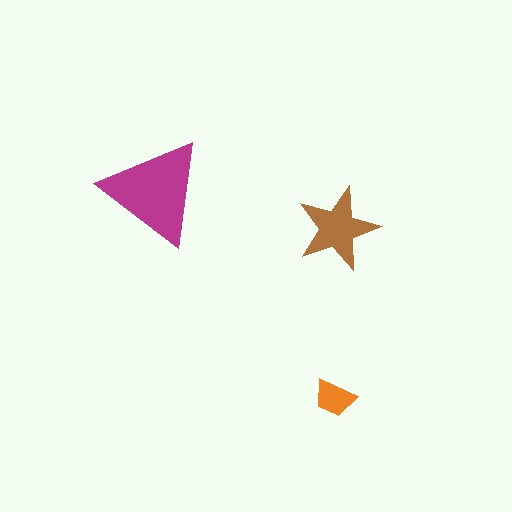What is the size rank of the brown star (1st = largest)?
2nd.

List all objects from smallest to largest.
The orange trapezoid, the brown star, the magenta triangle.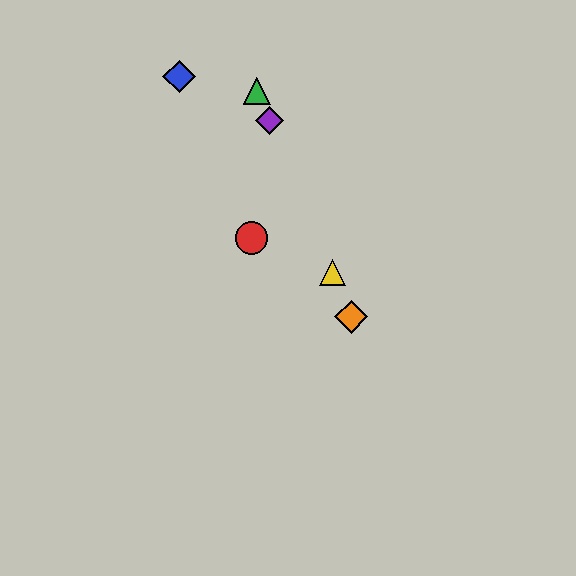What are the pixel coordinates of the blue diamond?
The blue diamond is at (179, 77).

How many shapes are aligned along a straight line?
4 shapes (the green triangle, the yellow triangle, the purple diamond, the orange diamond) are aligned along a straight line.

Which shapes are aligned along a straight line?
The green triangle, the yellow triangle, the purple diamond, the orange diamond are aligned along a straight line.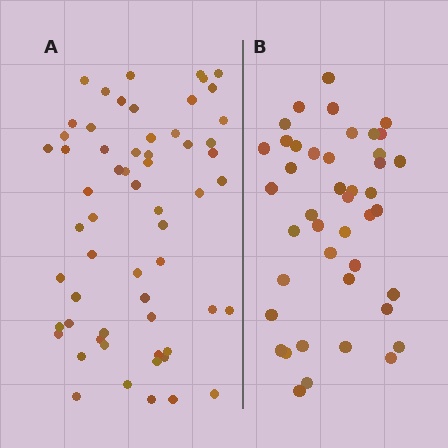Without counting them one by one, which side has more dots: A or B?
Region A (the left region) has more dots.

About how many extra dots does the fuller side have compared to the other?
Region A has approximately 15 more dots than region B.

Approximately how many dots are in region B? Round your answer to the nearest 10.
About 40 dots. (The exact count is 43, which rounds to 40.)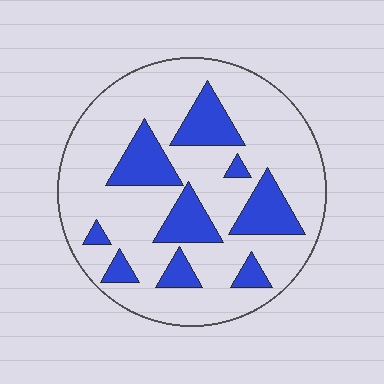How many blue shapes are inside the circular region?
9.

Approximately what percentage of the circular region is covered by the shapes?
Approximately 25%.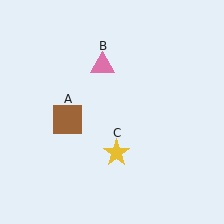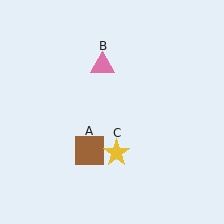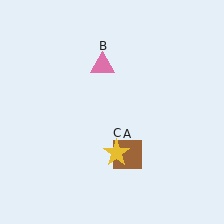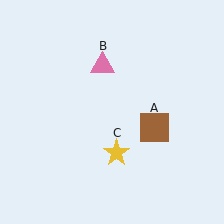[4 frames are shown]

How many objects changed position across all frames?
1 object changed position: brown square (object A).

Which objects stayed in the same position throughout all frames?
Pink triangle (object B) and yellow star (object C) remained stationary.